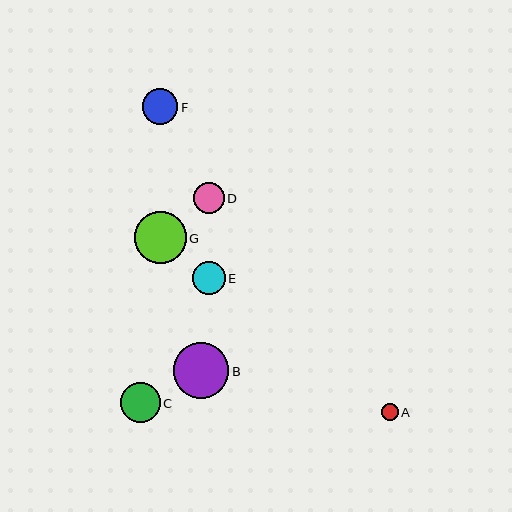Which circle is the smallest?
Circle A is the smallest with a size of approximately 17 pixels.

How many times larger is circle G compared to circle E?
Circle G is approximately 1.6 times the size of circle E.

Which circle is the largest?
Circle B is the largest with a size of approximately 56 pixels.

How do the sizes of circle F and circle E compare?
Circle F and circle E are approximately the same size.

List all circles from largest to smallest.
From largest to smallest: B, G, C, F, E, D, A.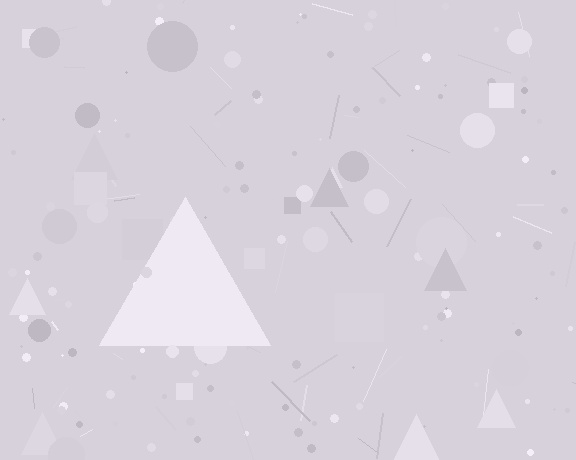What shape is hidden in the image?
A triangle is hidden in the image.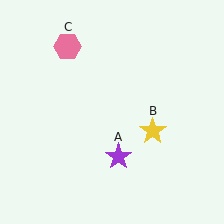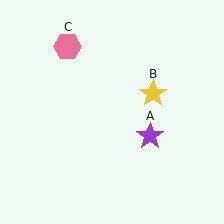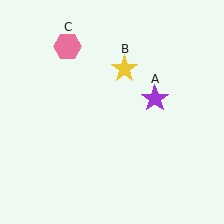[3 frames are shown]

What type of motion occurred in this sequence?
The purple star (object A), yellow star (object B) rotated counterclockwise around the center of the scene.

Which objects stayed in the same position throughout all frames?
Pink hexagon (object C) remained stationary.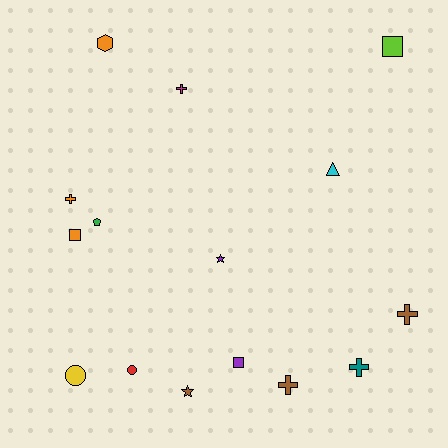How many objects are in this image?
There are 15 objects.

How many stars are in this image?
There are 2 stars.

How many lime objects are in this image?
There is 1 lime object.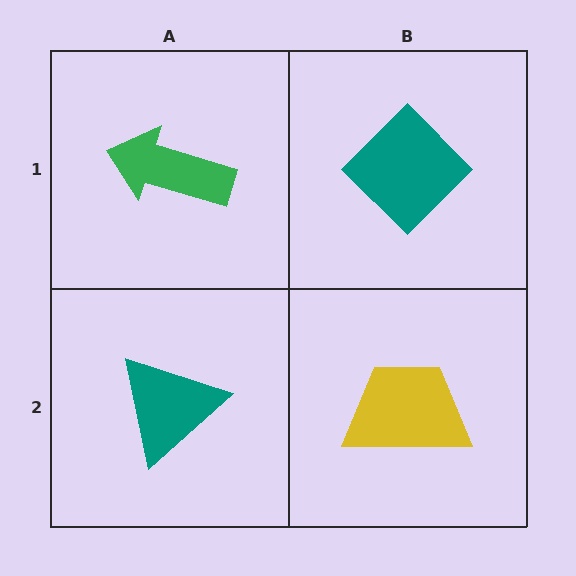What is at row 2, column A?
A teal triangle.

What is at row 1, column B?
A teal diamond.